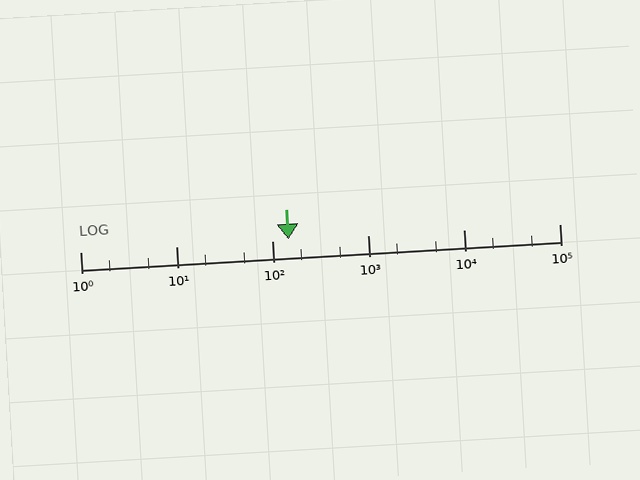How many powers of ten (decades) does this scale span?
The scale spans 5 decades, from 1 to 100000.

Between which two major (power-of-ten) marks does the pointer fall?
The pointer is between 100 and 1000.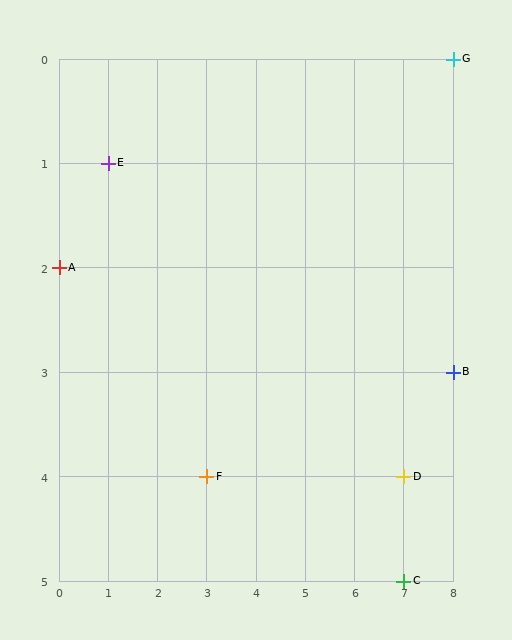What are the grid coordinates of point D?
Point D is at grid coordinates (7, 4).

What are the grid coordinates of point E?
Point E is at grid coordinates (1, 1).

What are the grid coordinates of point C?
Point C is at grid coordinates (7, 5).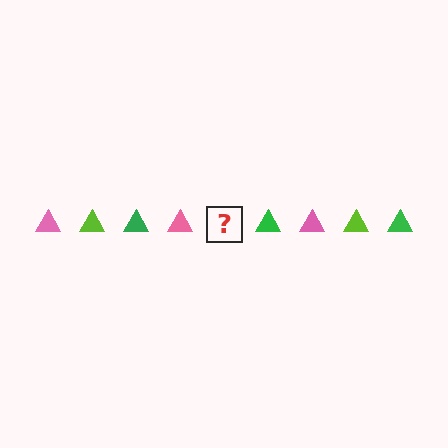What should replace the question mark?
The question mark should be replaced with a lime triangle.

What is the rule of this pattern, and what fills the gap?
The rule is that the pattern cycles through pink, lime, green triangles. The gap should be filled with a lime triangle.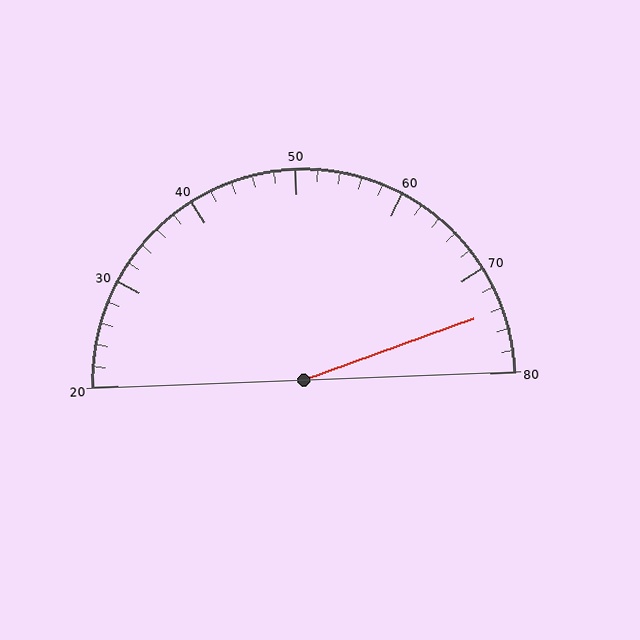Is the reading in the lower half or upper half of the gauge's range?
The reading is in the upper half of the range (20 to 80).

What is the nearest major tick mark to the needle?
The nearest major tick mark is 70.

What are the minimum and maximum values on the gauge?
The gauge ranges from 20 to 80.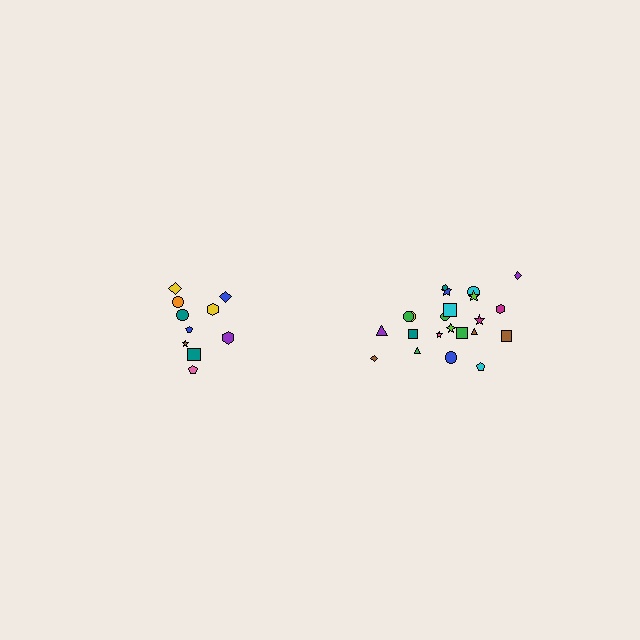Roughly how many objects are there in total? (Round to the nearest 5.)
Roughly 30 objects in total.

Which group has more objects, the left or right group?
The right group.